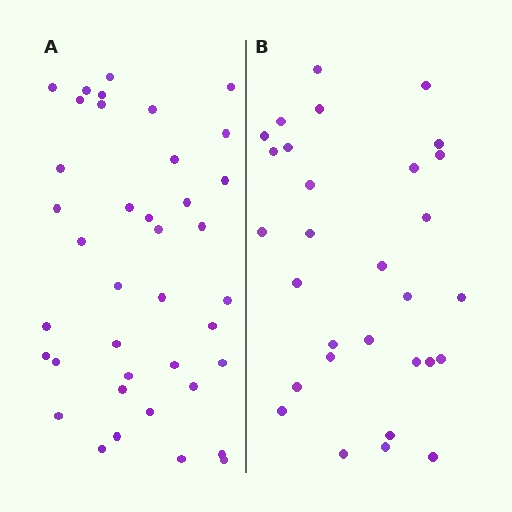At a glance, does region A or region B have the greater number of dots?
Region A (the left region) has more dots.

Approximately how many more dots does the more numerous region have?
Region A has roughly 8 or so more dots than region B.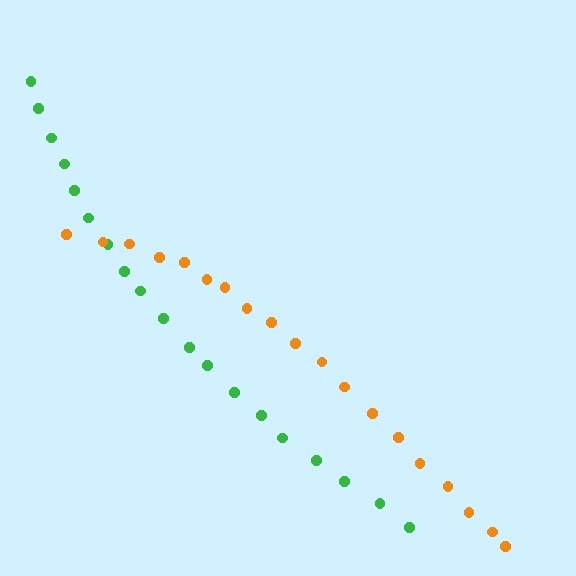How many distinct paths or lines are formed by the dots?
There are 2 distinct paths.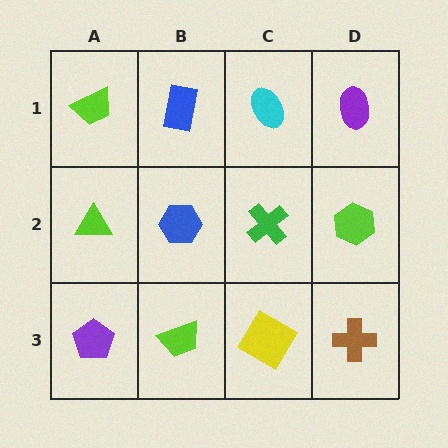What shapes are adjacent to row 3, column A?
A lime triangle (row 2, column A), a lime trapezoid (row 3, column B).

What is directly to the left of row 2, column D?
A green cross.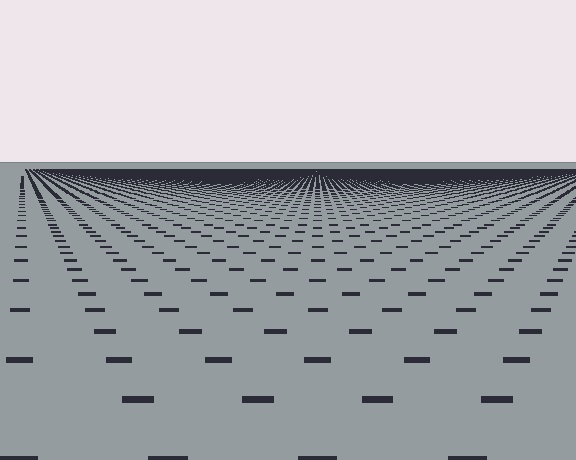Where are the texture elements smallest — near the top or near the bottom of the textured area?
Near the top.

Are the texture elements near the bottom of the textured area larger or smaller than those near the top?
Larger. Near the bottom, elements are closer to the viewer and appear at a bigger on-screen size.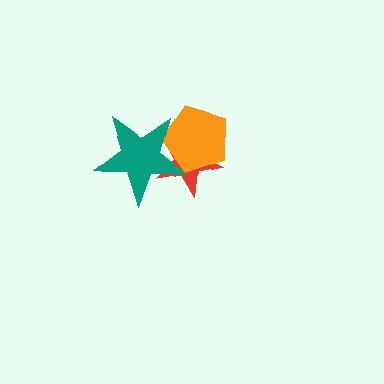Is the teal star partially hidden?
No, no other shape covers it.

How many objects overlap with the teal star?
2 objects overlap with the teal star.